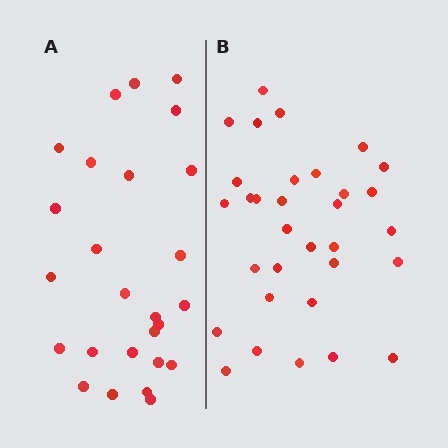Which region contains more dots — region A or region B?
Region B (the right region) has more dots.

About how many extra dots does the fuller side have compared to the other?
Region B has about 6 more dots than region A.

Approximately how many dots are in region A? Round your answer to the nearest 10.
About 30 dots. (The exact count is 26, which rounds to 30.)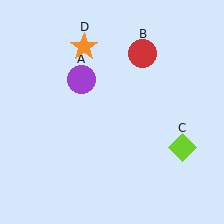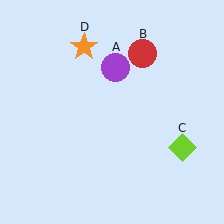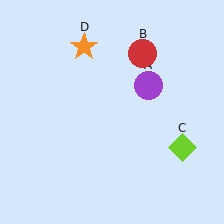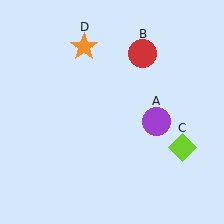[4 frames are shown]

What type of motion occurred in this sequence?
The purple circle (object A) rotated clockwise around the center of the scene.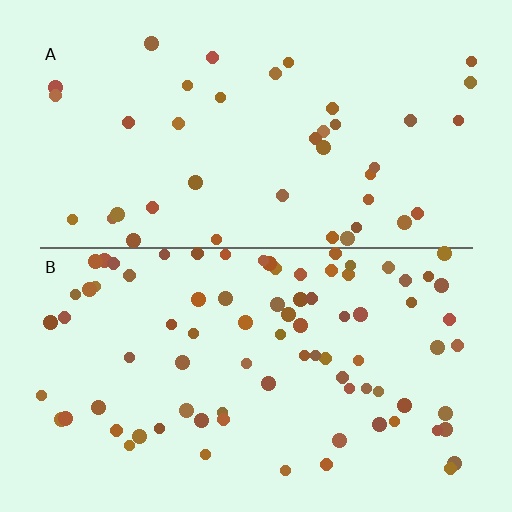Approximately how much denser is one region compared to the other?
Approximately 2.1× — region B over region A.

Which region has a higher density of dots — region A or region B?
B (the bottom).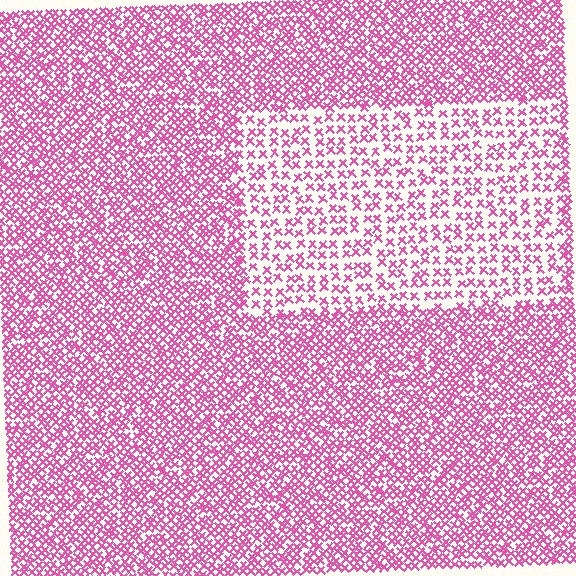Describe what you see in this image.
The image contains small pink elements arranged at two different densities. A rectangle-shaped region is visible where the elements are less densely packed than the surrounding area.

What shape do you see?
I see a rectangle.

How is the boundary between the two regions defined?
The boundary is defined by a change in element density (approximately 2.1x ratio). All elements are the same color, size, and shape.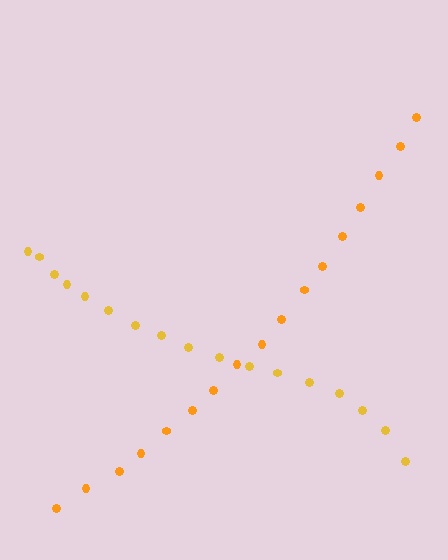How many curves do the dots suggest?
There are 2 distinct paths.